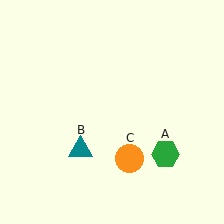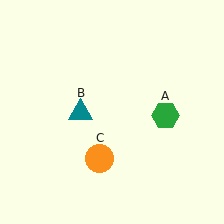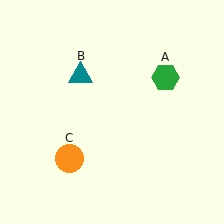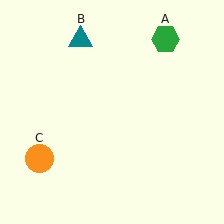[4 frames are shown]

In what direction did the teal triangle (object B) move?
The teal triangle (object B) moved up.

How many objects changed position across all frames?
3 objects changed position: green hexagon (object A), teal triangle (object B), orange circle (object C).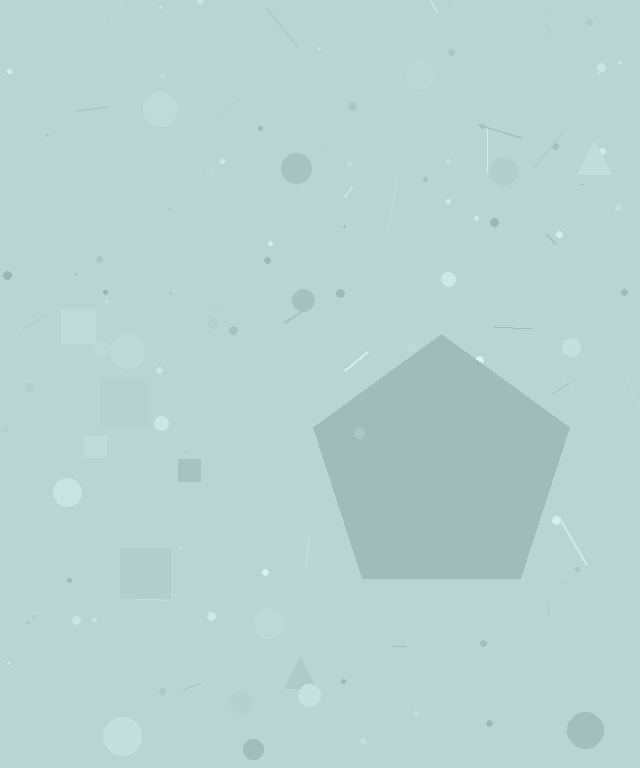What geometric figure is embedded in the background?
A pentagon is embedded in the background.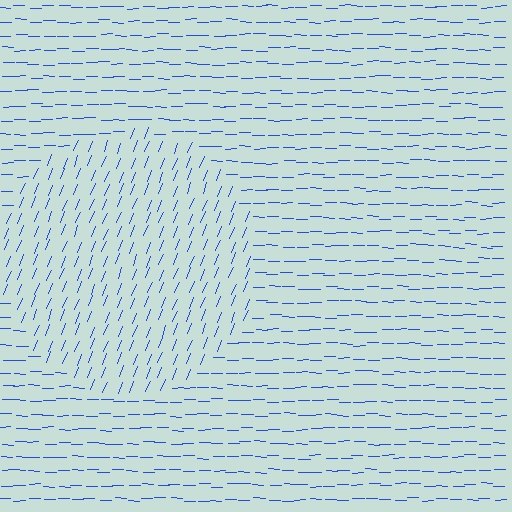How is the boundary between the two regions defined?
The boundary is defined purely by a change in line orientation (approximately 68 degrees difference). All lines are the same color and thickness.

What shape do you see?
I see a circle.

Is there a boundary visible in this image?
Yes, there is a texture boundary formed by a change in line orientation.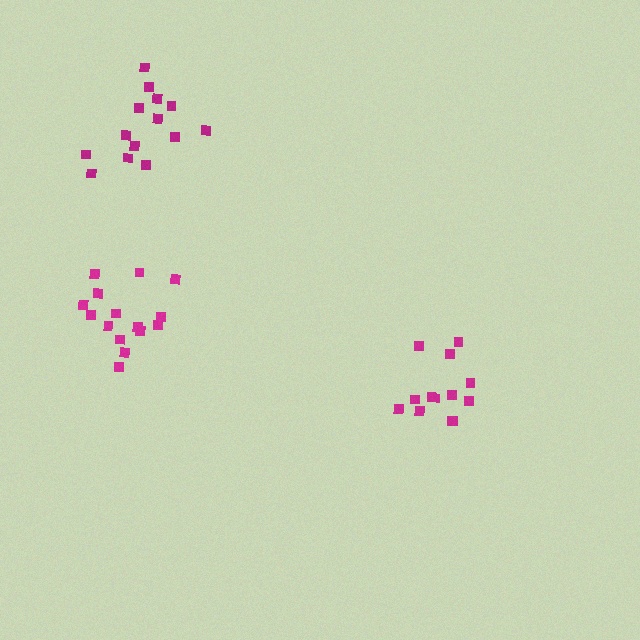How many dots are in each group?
Group 1: 14 dots, Group 2: 15 dots, Group 3: 13 dots (42 total).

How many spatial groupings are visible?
There are 3 spatial groupings.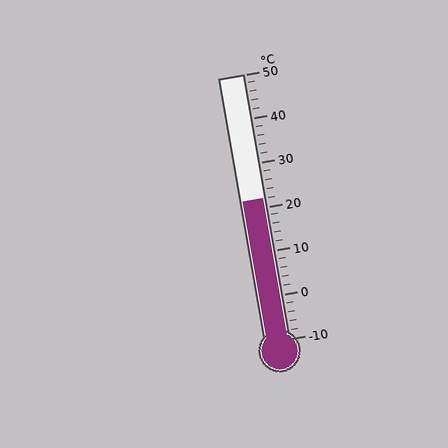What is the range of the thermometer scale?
The thermometer scale ranges from -10°C to 50°C.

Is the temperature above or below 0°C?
The temperature is above 0°C.